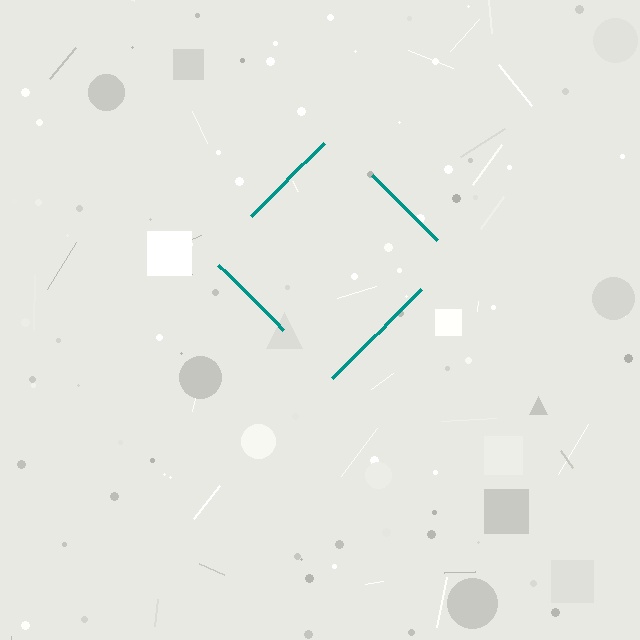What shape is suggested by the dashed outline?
The dashed outline suggests a diamond.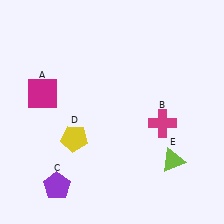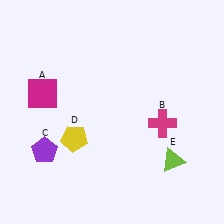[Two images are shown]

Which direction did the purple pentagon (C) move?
The purple pentagon (C) moved up.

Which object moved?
The purple pentagon (C) moved up.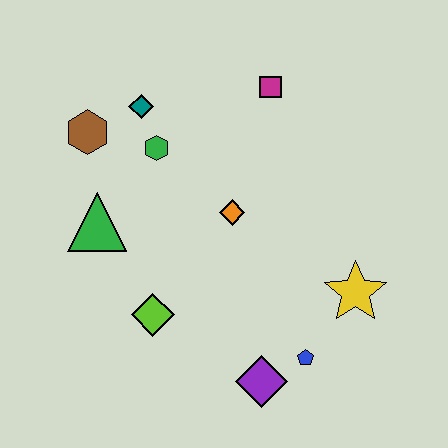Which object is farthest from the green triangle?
The yellow star is farthest from the green triangle.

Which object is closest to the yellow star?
The blue pentagon is closest to the yellow star.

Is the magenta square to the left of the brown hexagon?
No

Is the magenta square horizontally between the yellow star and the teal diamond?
Yes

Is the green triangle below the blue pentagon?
No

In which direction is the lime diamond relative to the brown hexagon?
The lime diamond is below the brown hexagon.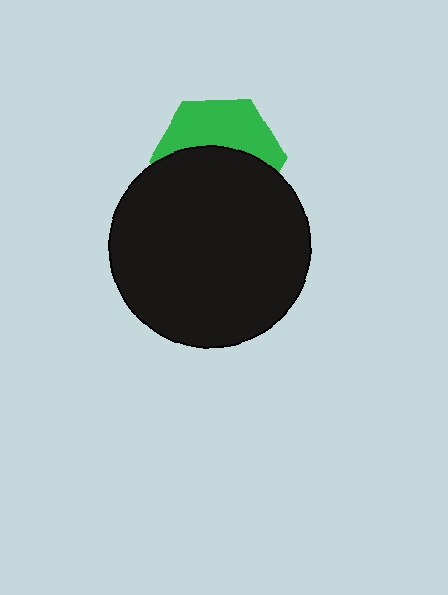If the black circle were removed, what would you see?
You would see the complete green hexagon.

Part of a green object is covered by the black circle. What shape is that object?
It is a hexagon.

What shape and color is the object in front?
The object in front is a black circle.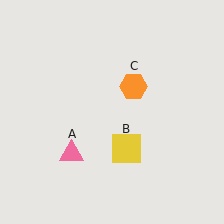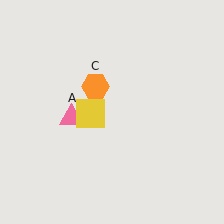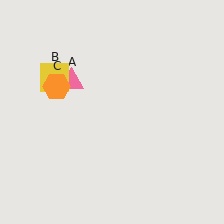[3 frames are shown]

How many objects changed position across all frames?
3 objects changed position: pink triangle (object A), yellow square (object B), orange hexagon (object C).